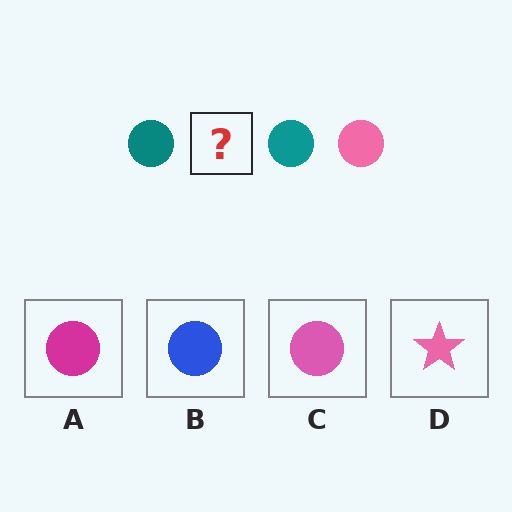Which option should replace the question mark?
Option C.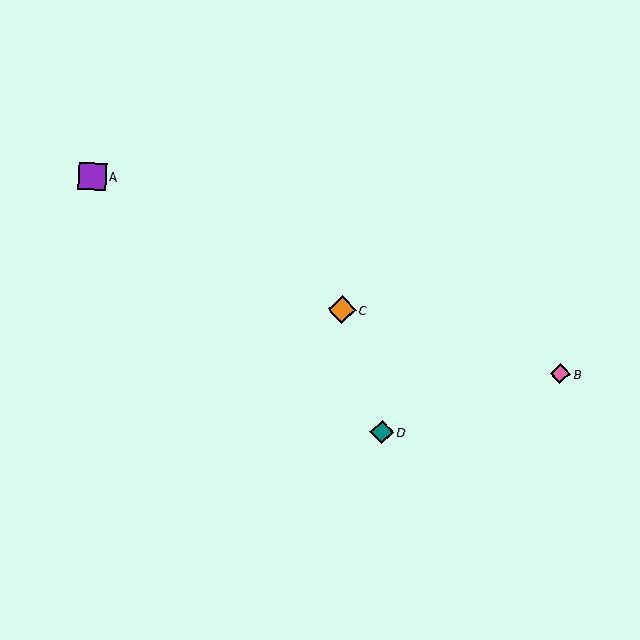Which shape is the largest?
The orange diamond (labeled C) is the largest.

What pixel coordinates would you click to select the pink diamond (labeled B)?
Click at (561, 374) to select the pink diamond B.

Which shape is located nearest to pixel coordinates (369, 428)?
The teal diamond (labeled D) at (382, 432) is nearest to that location.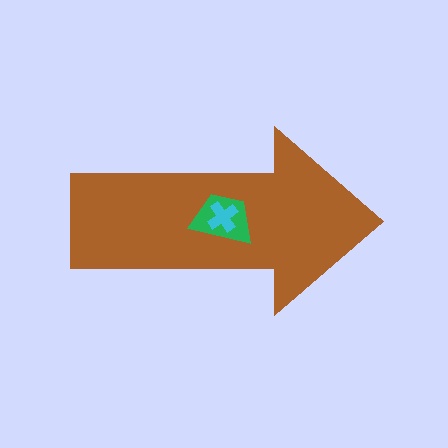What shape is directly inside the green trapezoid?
The cyan cross.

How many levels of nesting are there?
3.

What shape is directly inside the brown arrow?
The green trapezoid.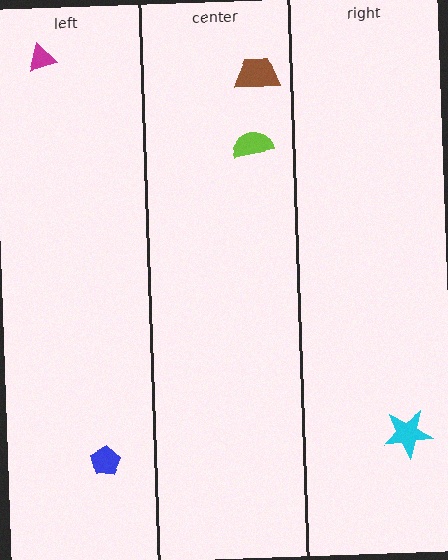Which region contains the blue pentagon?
The left region.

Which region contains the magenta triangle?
The left region.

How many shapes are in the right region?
1.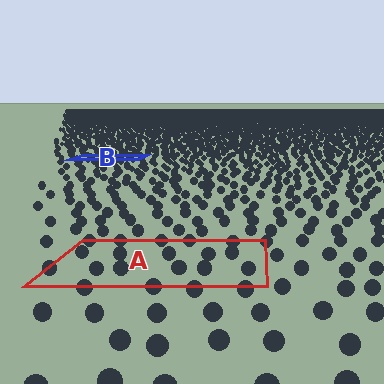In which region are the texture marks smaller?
The texture marks are smaller in region B, because it is farther away.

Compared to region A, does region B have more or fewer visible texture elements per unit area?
Region B has more texture elements per unit area — they are packed more densely because it is farther away.